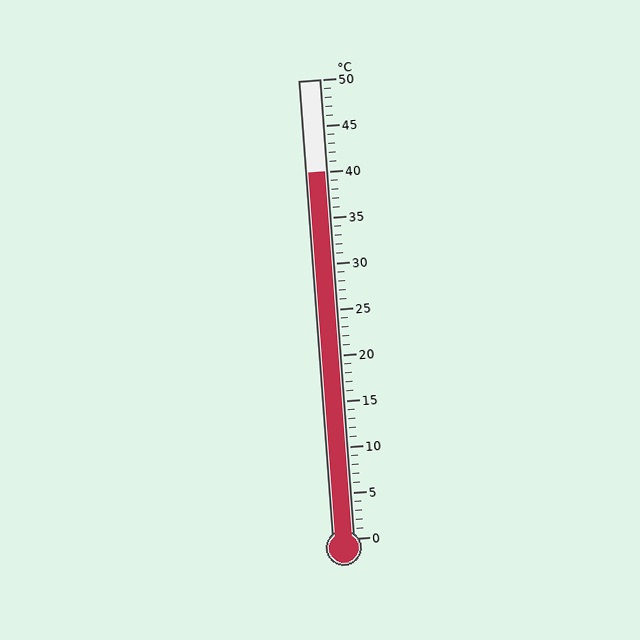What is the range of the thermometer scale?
The thermometer scale ranges from 0°C to 50°C.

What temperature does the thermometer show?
The thermometer shows approximately 40°C.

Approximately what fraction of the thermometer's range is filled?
The thermometer is filled to approximately 80% of its range.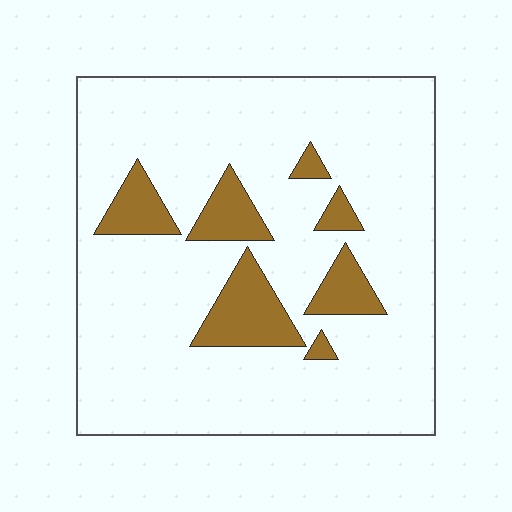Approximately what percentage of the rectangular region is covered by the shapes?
Approximately 15%.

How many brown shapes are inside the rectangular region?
7.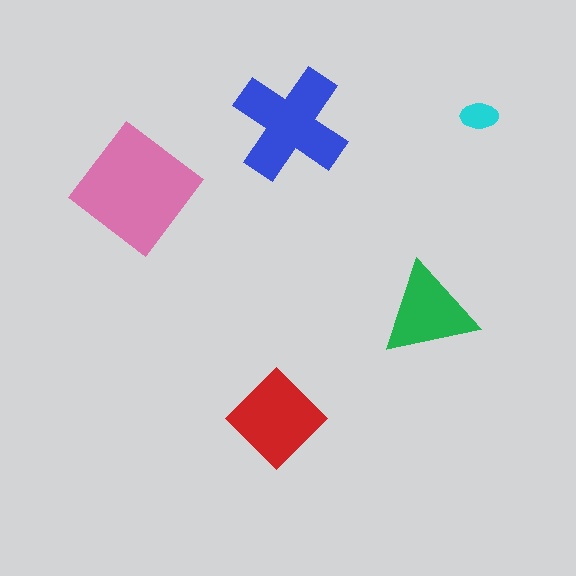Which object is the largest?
The pink diamond.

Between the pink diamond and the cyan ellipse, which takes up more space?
The pink diamond.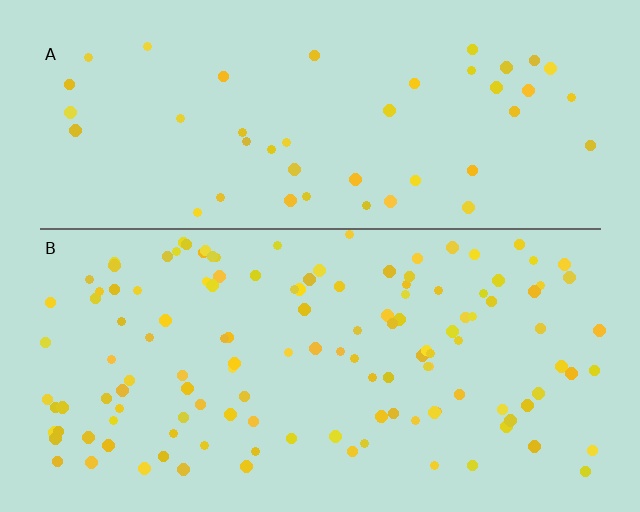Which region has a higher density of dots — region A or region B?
B (the bottom).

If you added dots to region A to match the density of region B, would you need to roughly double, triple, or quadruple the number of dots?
Approximately triple.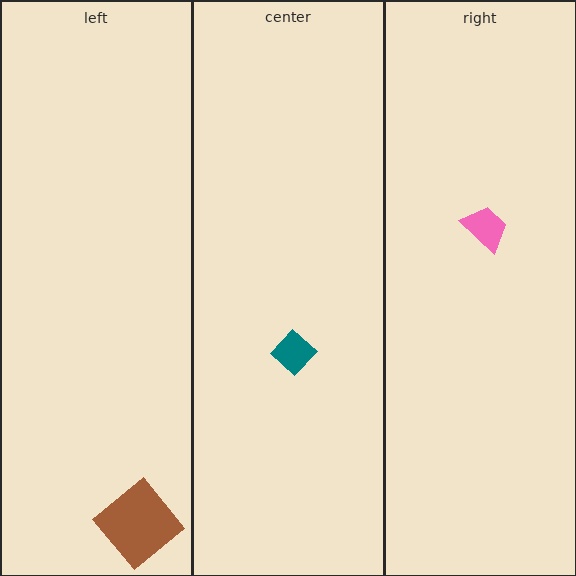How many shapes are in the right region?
1.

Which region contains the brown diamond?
The left region.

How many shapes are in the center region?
1.